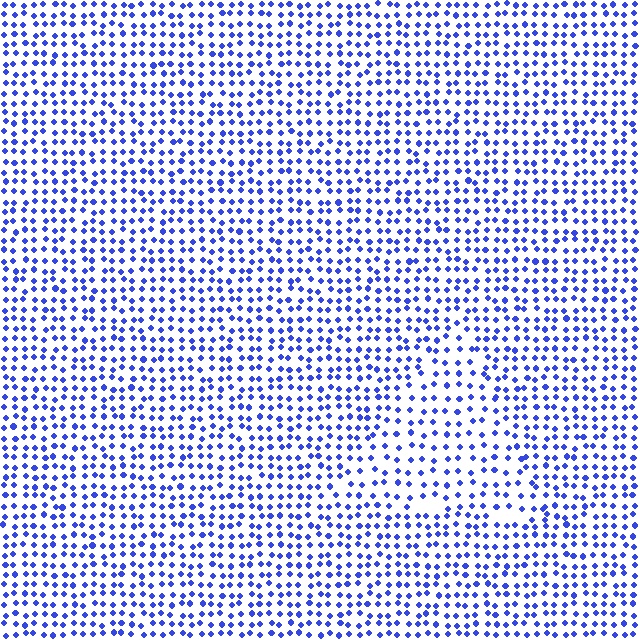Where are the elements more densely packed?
The elements are more densely packed outside the triangle boundary.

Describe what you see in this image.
The image contains small blue elements arranged at two different densities. A triangle-shaped region is visible where the elements are less densely packed than the surrounding area.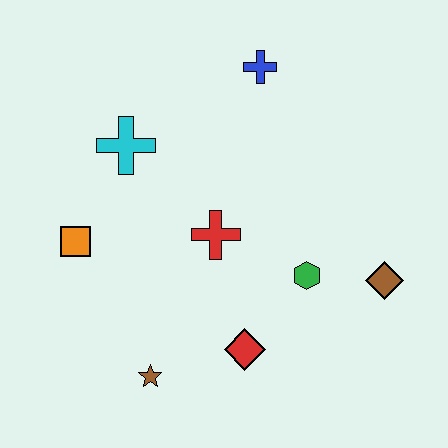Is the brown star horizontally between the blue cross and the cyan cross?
Yes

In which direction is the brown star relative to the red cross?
The brown star is below the red cross.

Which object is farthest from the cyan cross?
The brown diamond is farthest from the cyan cross.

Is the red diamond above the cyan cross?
No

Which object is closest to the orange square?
The cyan cross is closest to the orange square.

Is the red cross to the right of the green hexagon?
No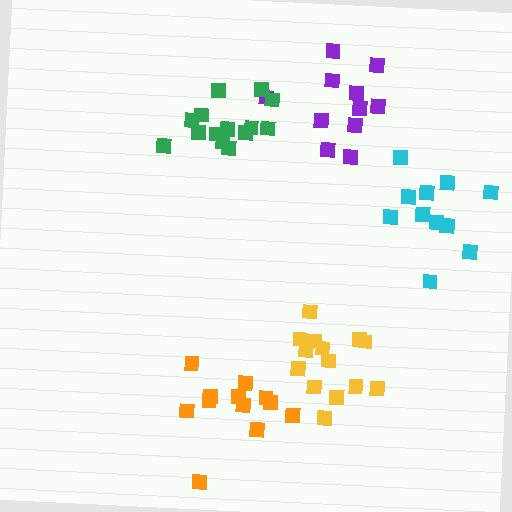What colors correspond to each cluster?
The clusters are colored: yellow, orange, cyan, purple, green.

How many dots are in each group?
Group 1: 14 dots, Group 2: 12 dots, Group 3: 12 dots, Group 4: 11 dots, Group 5: 14 dots (63 total).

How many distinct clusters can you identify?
There are 5 distinct clusters.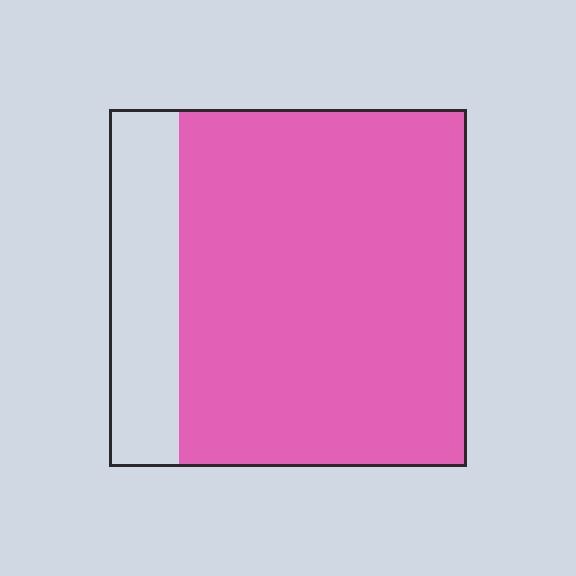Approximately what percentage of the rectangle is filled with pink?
Approximately 80%.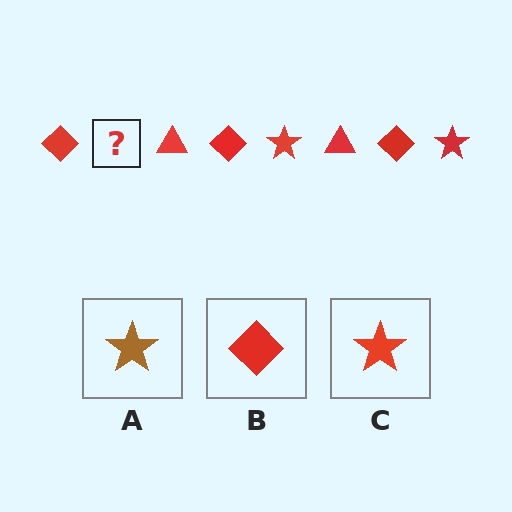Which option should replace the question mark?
Option C.